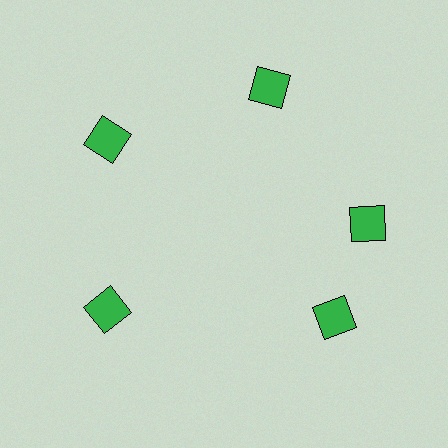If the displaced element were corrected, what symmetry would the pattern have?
It would have 5-fold rotational symmetry — the pattern would map onto itself every 72 degrees.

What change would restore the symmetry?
The symmetry would be restored by rotating it back into even spacing with its neighbors so that all 5 diamonds sit at equal angles and equal distance from the center.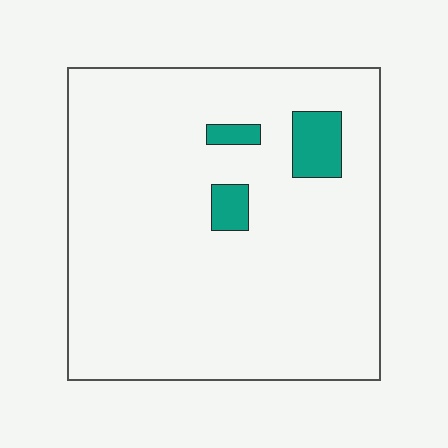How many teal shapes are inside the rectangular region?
3.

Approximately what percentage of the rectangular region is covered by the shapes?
Approximately 5%.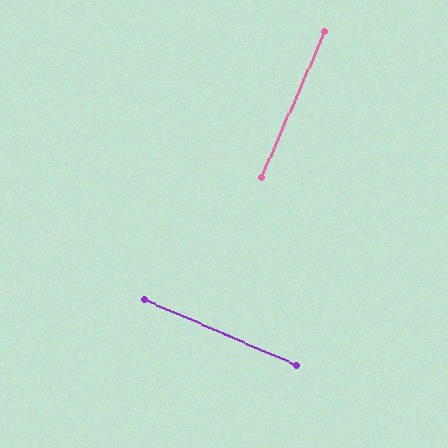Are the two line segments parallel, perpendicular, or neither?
Perpendicular — they meet at approximately 90°.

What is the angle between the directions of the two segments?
Approximately 90 degrees.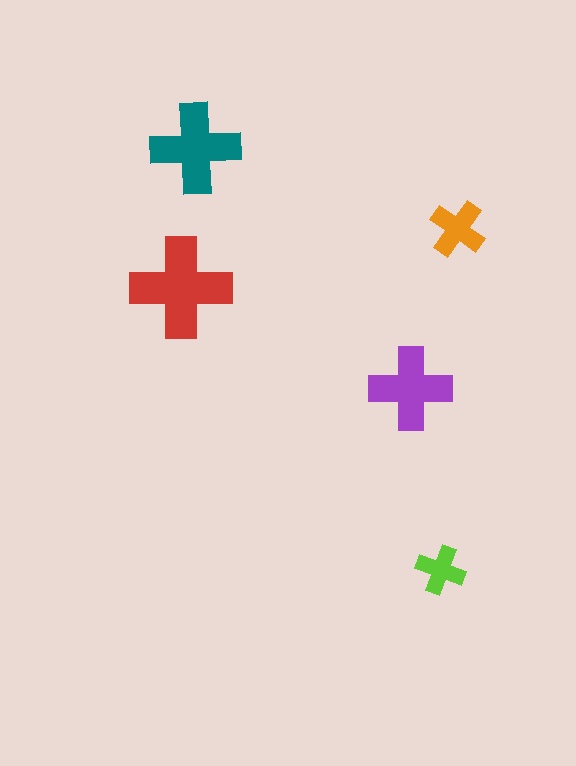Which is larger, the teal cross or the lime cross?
The teal one.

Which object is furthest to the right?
The orange cross is rightmost.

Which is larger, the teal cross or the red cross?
The red one.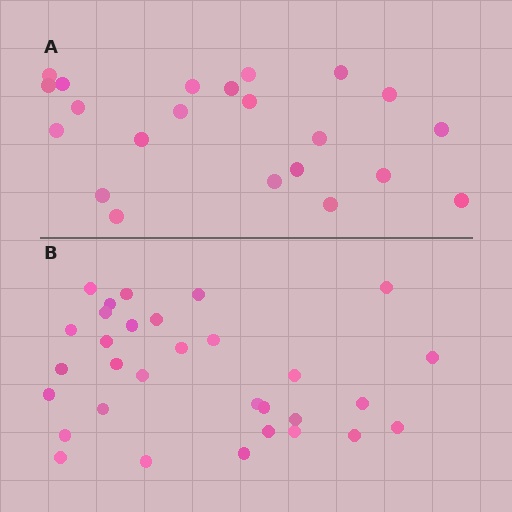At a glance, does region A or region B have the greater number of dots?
Region B (the bottom region) has more dots.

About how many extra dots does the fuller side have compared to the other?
Region B has roughly 8 or so more dots than region A.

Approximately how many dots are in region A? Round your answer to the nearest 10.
About 20 dots. (The exact count is 22, which rounds to 20.)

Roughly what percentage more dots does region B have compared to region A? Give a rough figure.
About 40% more.